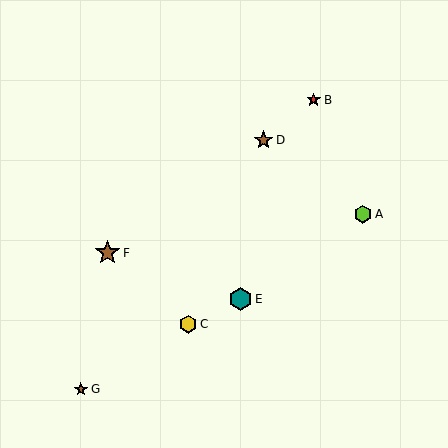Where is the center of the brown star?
The center of the brown star is at (108, 253).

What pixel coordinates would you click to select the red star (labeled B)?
Click at (314, 100) to select the red star B.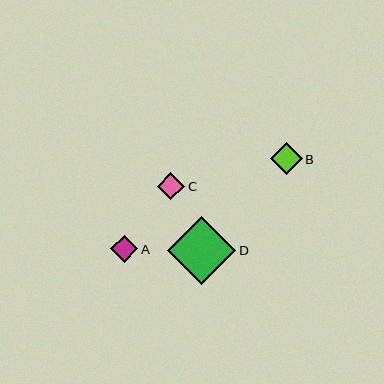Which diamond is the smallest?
Diamond C is the smallest with a size of approximately 27 pixels.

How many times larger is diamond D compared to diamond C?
Diamond D is approximately 2.5 times the size of diamond C.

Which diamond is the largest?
Diamond D is the largest with a size of approximately 68 pixels.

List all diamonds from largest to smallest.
From largest to smallest: D, B, A, C.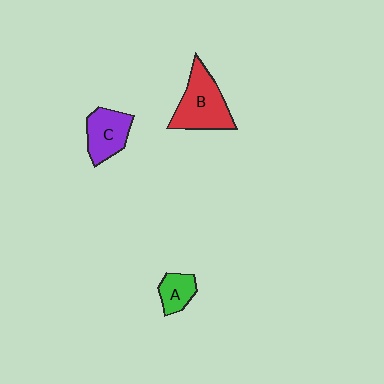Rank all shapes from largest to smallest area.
From largest to smallest: B (red), C (purple), A (green).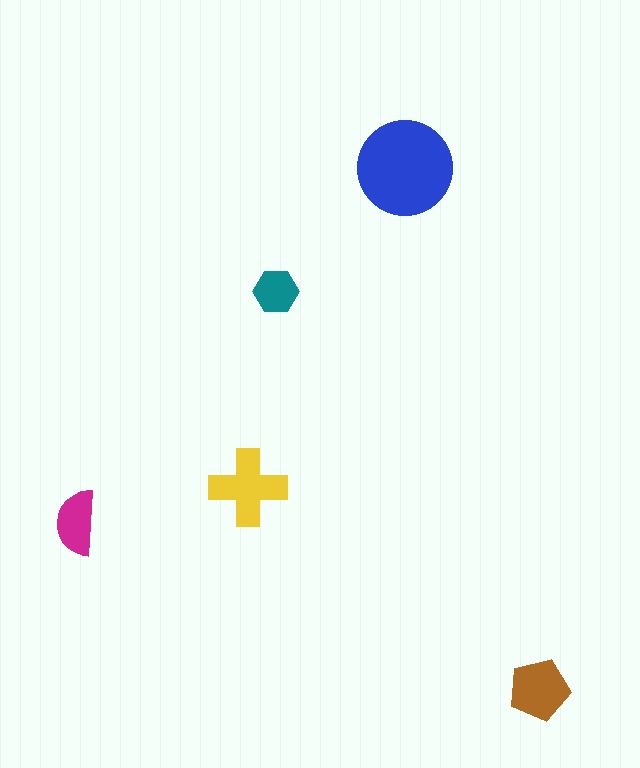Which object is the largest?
The blue circle.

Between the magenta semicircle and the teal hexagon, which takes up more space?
The magenta semicircle.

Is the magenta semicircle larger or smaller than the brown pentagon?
Smaller.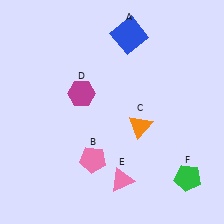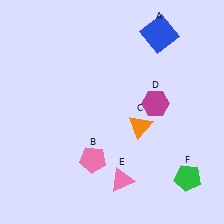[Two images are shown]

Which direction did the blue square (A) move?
The blue square (A) moved right.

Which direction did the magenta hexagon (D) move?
The magenta hexagon (D) moved right.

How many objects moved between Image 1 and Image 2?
2 objects moved between the two images.